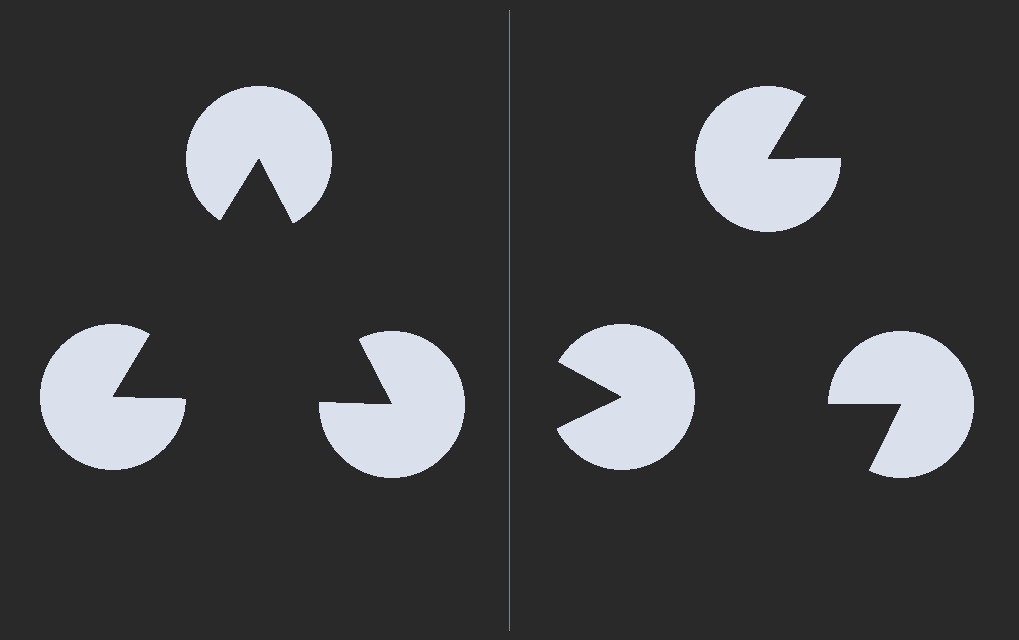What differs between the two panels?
The pac-man discs are positioned identically on both sides; only the wedge orientations differ. On the left they align to a triangle; on the right they are misaligned.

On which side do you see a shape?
An illusory triangle appears on the left side. On the right side the wedge cuts are rotated, so no coherent shape forms.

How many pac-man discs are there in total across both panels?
6 — 3 on each side.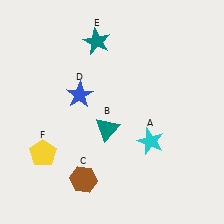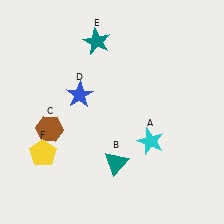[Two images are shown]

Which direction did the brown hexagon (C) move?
The brown hexagon (C) moved up.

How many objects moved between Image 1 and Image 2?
2 objects moved between the two images.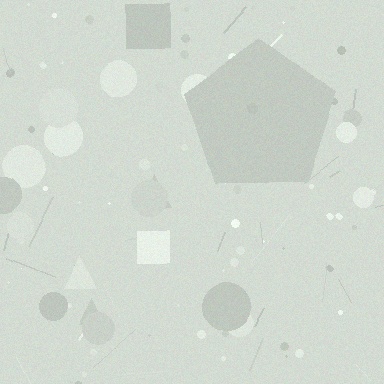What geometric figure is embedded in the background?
A pentagon is embedded in the background.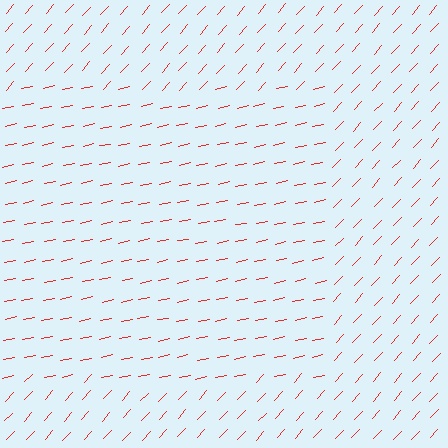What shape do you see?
I see a rectangle.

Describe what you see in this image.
The image is filled with small red line segments. A rectangle region in the image has lines oriented differently from the surrounding lines, creating a visible texture boundary.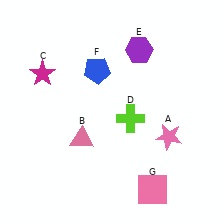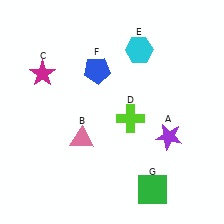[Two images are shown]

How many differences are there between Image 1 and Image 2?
There are 3 differences between the two images.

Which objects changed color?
A changed from pink to purple. E changed from purple to cyan. G changed from pink to green.